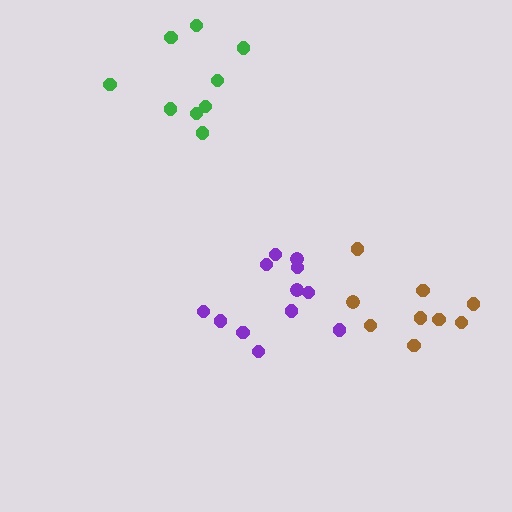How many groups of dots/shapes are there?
There are 3 groups.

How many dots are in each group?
Group 1: 9 dots, Group 2: 9 dots, Group 3: 12 dots (30 total).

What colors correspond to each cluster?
The clusters are colored: green, brown, purple.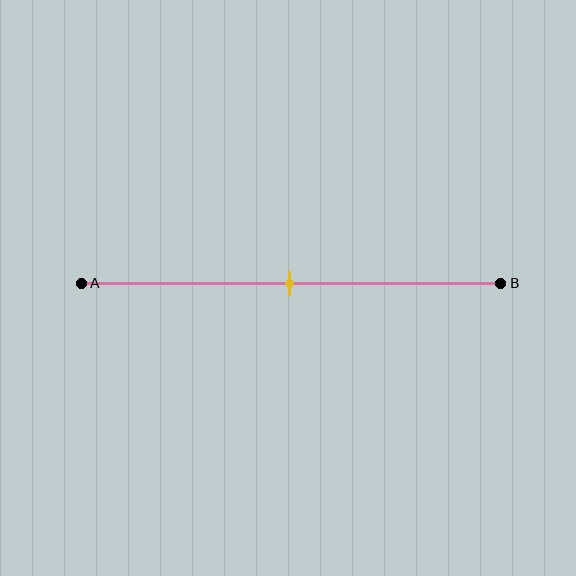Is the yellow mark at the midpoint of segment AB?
Yes, the mark is approximately at the midpoint.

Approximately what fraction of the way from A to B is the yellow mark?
The yellow mark is approximately 50% of the way from A to B.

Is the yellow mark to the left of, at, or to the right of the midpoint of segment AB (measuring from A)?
The yellow mark is approximately at the midpoint of segment AB.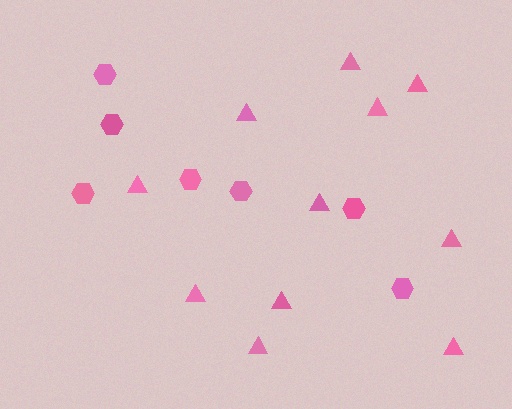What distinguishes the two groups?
There are 2 groups: one group of triangles (11) and one group of hexagons (7).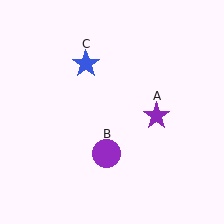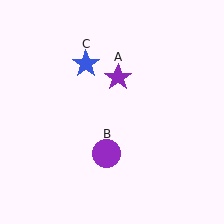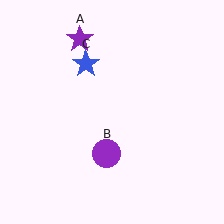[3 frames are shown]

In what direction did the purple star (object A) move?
The purple star (object A) moved up and to the left.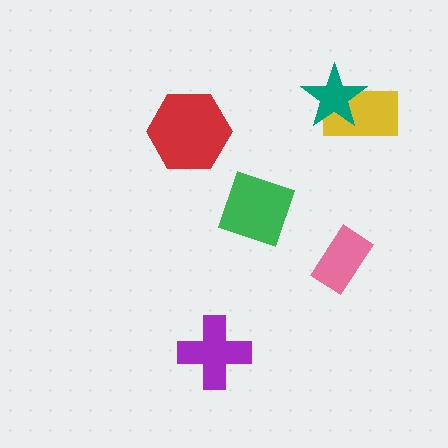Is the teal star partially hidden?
No, no other shape covers it.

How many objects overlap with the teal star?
1 object overlaps with the teal star.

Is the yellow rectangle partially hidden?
Yes, it is partially covered by another shape.